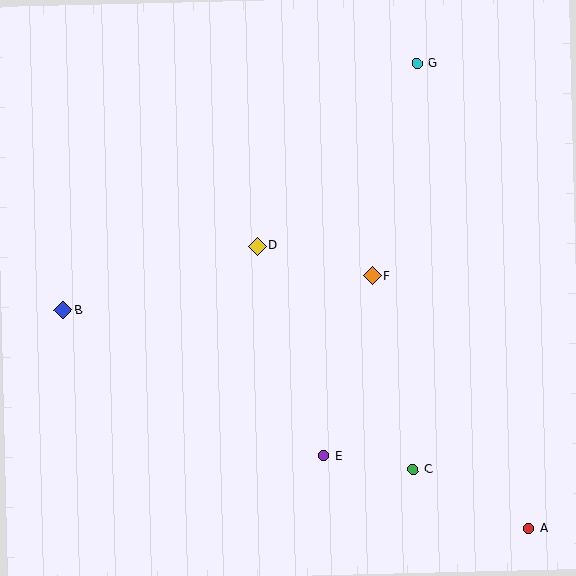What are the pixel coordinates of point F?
Point F is at (372, 276).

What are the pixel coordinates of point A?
Point A is at (529, 528).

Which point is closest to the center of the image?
Point D at (257, 246) is closest to the center.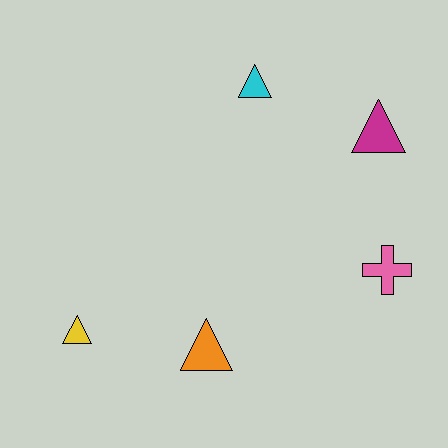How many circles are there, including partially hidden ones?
There are no circles.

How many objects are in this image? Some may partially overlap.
There are 5 objects.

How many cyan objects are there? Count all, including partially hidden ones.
There is 1 cyan object.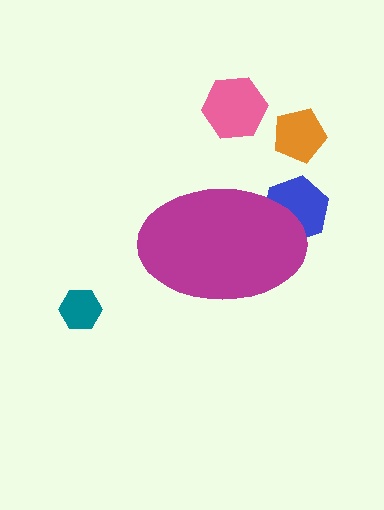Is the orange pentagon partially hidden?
No, the orange pentagon is fully visible.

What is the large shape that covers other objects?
A magenta ellipse.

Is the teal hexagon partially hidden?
No, the teal hexagon is fully visible.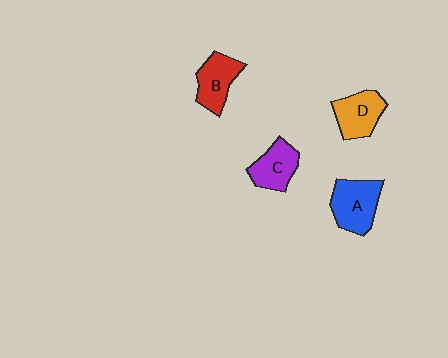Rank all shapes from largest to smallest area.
From largest to smallest: A (blue), D (orange), B (red), C (purple).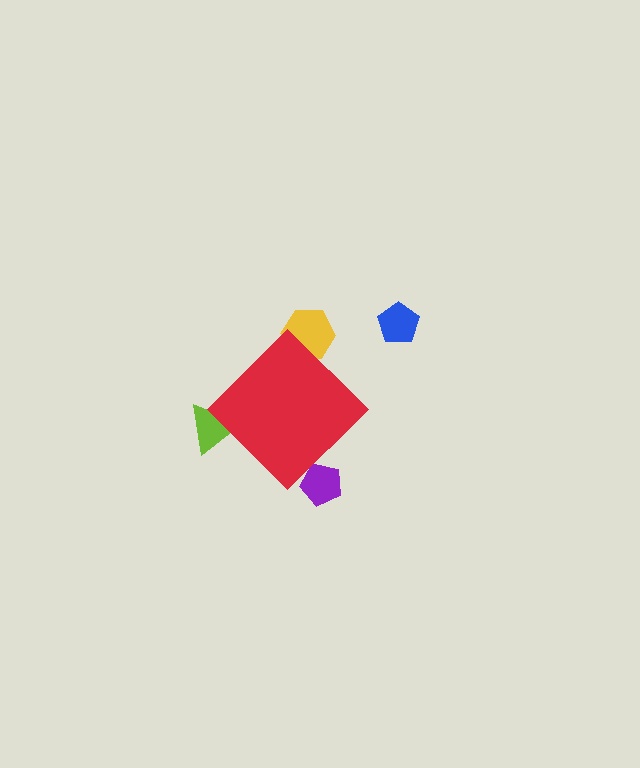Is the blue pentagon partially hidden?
No, the blue pentagon is fully visible.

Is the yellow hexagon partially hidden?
Yes, the yellow hexagon is partially hidden behind the red diamond.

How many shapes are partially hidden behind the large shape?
3 shapes are partially hidden.